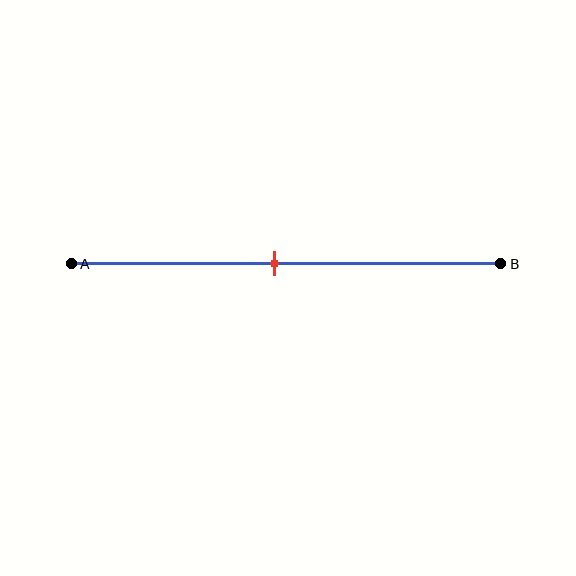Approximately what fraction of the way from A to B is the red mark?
The red mark is approximately 45% of the way from A to B.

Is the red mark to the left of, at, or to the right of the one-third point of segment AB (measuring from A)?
The red mark is to the right of the one-third point of segment AB.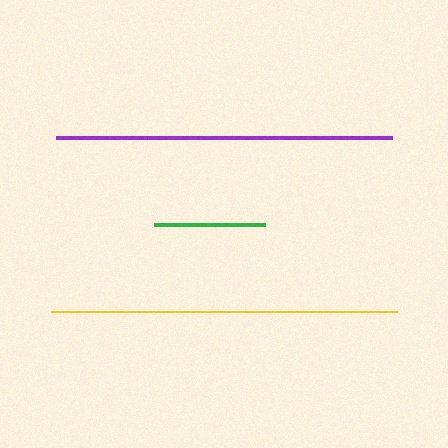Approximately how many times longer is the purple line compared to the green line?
The purple line is approximately 3.0 times the length of the green line.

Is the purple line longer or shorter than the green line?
The purple line is longer than the green line.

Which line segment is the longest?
The yellow line is the longest at approximately 346 pixels.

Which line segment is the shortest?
The green line is the shortest at approximately 111 pixels.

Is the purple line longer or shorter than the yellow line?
The yellow line is longer than the purple line.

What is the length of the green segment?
The green segment is approximately 111 pixels long.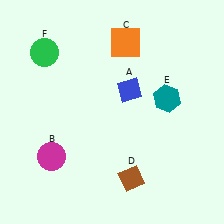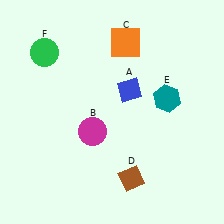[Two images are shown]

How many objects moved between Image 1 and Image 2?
1 object moved between the two images.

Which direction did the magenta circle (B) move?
The magenta circle (B) moved right.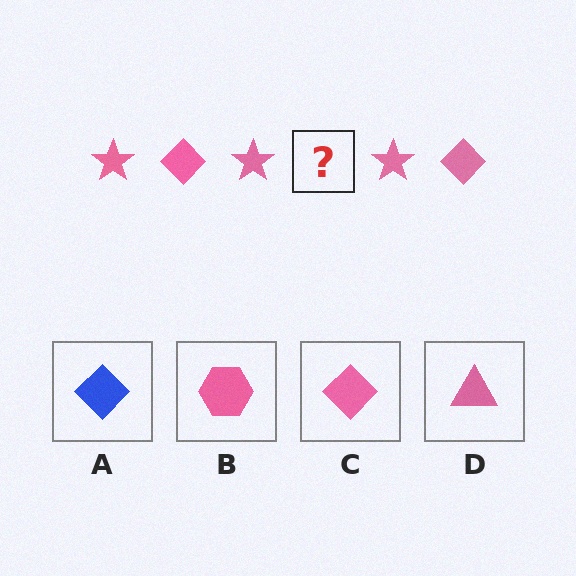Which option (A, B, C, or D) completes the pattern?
C.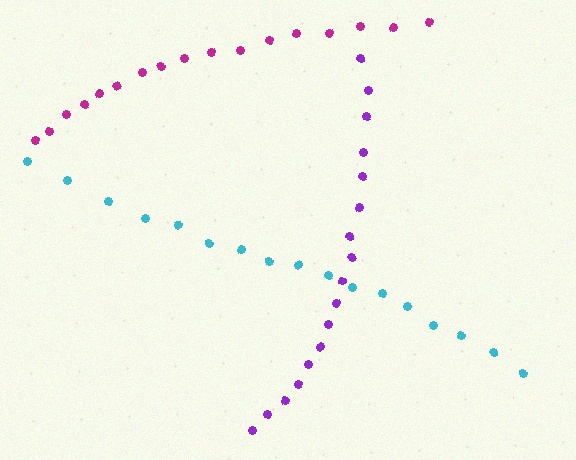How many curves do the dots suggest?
There are 3 distinct paths.